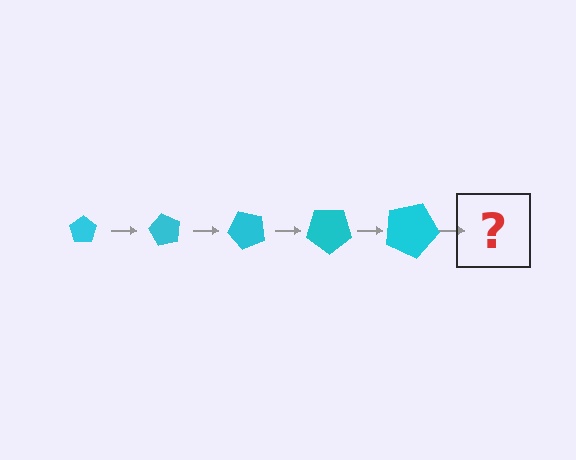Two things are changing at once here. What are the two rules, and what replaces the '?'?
The two rules are that the pentagon grows larger each step and it rotates 60 degrees each step. The '?' should be a pentagon, larger than the previous one and rotated 300 degrees from the start.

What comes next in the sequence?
The next element should be a pentagon, larger than the previous one and rotated 300 degrees from the start.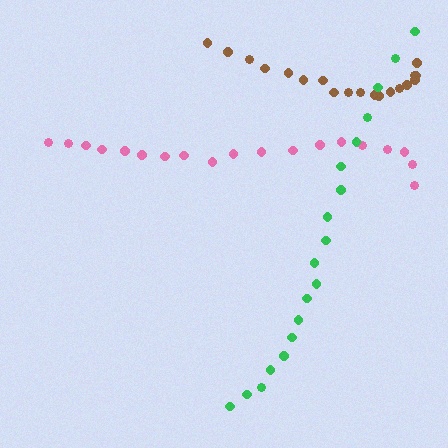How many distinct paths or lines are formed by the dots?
There are 3 distinct paths.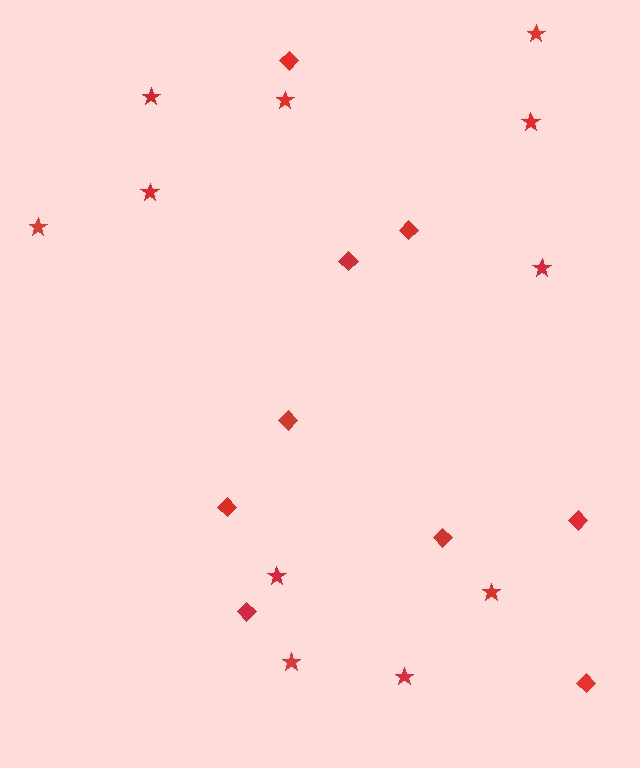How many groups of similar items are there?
There are 2 groups: one group of stars (11) and one group of diamonds (9).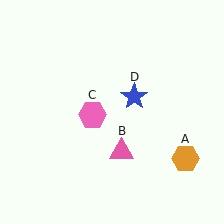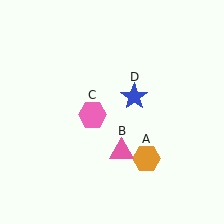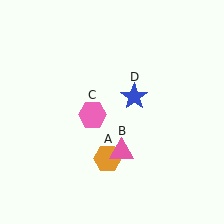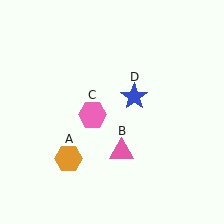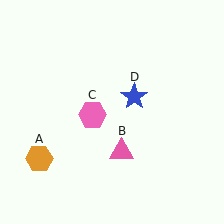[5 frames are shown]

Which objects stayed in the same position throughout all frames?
Pink triangle (object B) and pink hexagon (object C) and blue star (object D) remained stationary.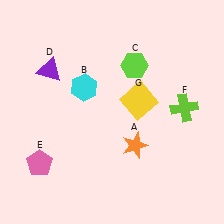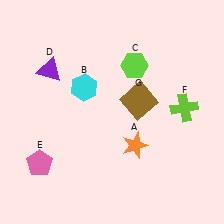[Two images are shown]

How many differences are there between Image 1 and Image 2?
There is 1 difference between the two images.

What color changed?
The square (G) changed from yellow in Image 1 to brown in Image 2.